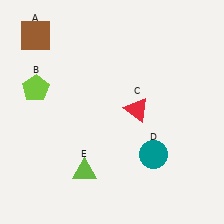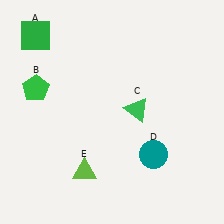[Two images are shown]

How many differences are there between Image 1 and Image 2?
There are 3 differences between the two images.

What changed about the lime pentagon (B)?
In Image 1, B is lime. In Image 2, it changed to green.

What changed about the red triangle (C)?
In Image 1, C is red. In Image 2, it changed to green.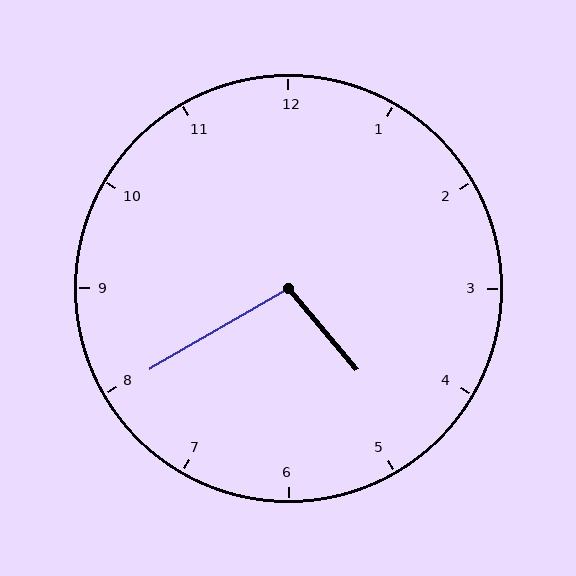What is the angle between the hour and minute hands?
Approximately 100 degrees.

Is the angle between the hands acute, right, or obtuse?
It is obtuse.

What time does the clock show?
4:40.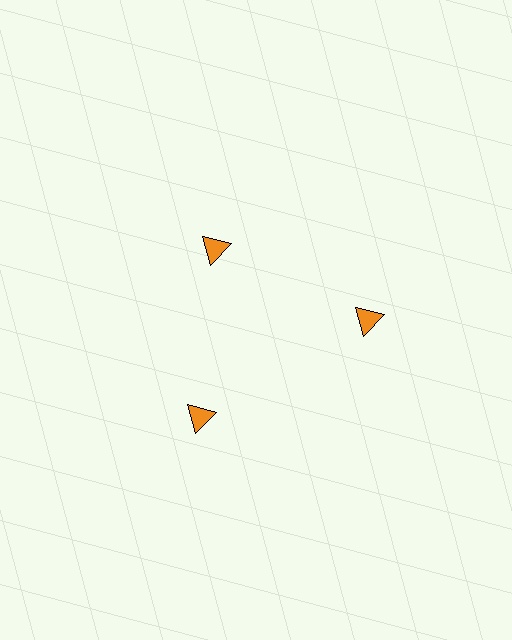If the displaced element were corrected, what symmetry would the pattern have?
It would have 3-fold rotational symmetry — the pattern would map onto itself every 120 degrees.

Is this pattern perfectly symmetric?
No. The 3 orange triangles are arranged in a ring, but one element near the 11 o'clock position is pulled inward toward the center, breaking the 3-fold rotational symmetry.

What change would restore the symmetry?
The symmetry would be restored by moving it outward, back onto the ring so that all 3 triangles sit at equal angles and equal distance from the center.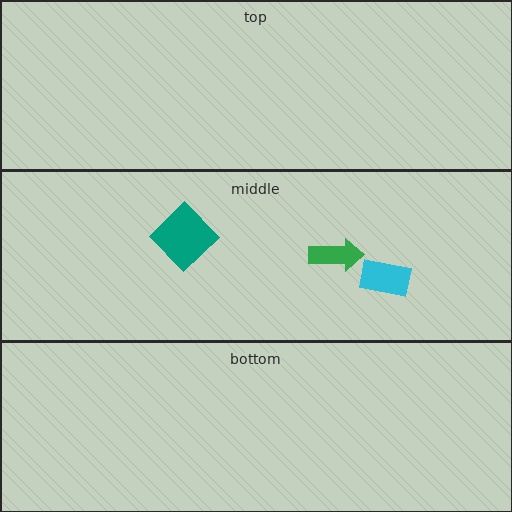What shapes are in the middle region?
The teal diamond, the cyan rectangle, the green arrow.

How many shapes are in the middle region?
3.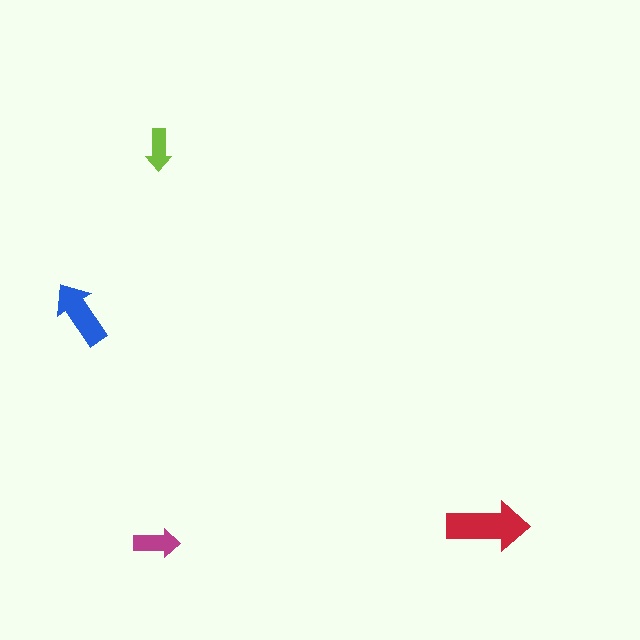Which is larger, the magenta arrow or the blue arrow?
The blue one.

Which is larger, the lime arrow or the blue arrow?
The blue one.